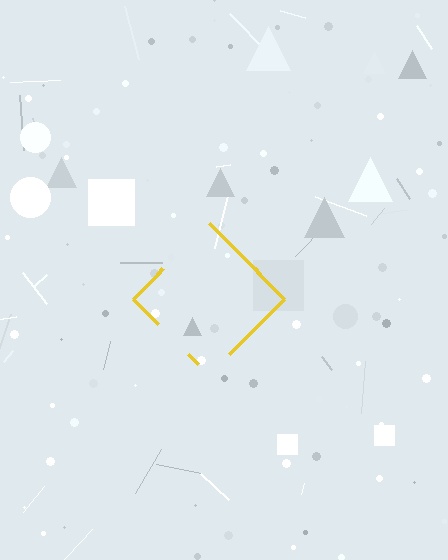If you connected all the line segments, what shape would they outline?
They would outline a diamond.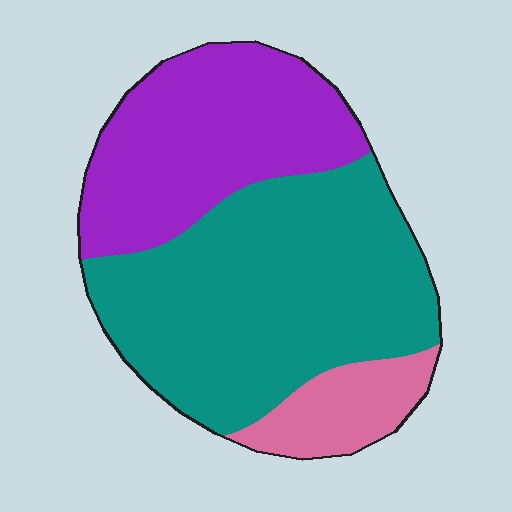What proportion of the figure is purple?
Purple takes up about one third (1/3) of the figure.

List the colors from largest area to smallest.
From largest to smallest: teal, purple, pink.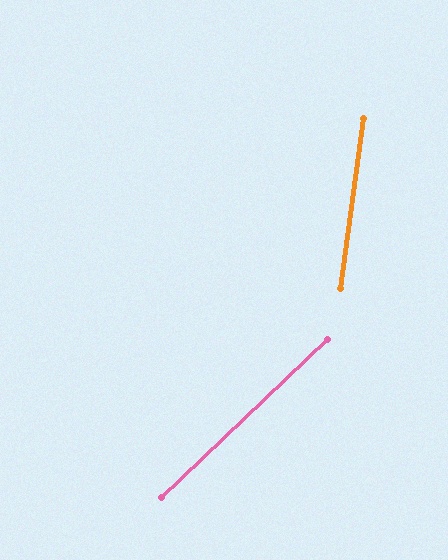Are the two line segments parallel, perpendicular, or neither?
Neither parallel nor perpendicular — they differ by about 39°.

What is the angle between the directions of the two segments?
Approximately 39 degrees.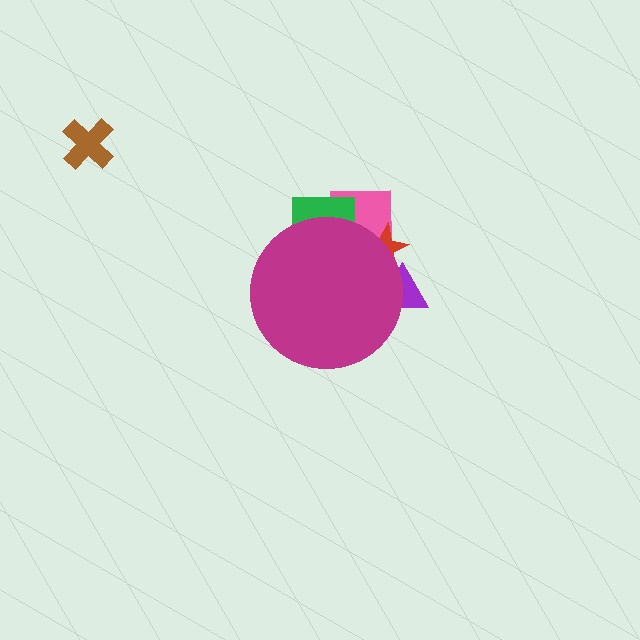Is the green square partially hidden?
Yes, the green square is partially hidden behind the magenta circle.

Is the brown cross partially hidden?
No, the brown cross is fully visible.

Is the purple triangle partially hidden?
Yes, the purple triangle is partially hidden behind the magenta circle.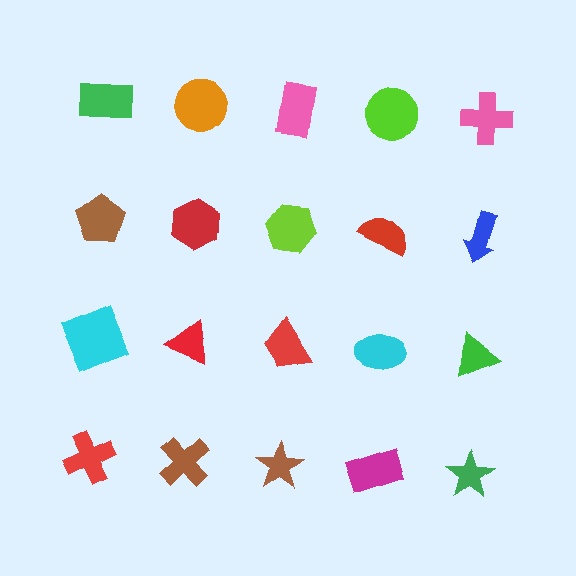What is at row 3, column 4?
A cyan ellipse.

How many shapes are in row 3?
5 shapes.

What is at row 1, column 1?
A green rectangle.